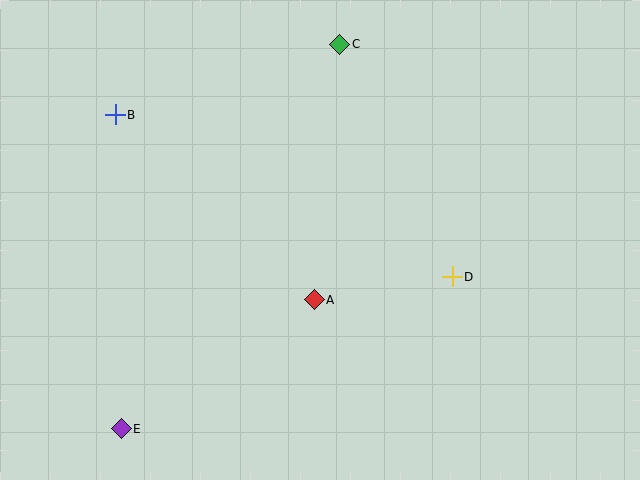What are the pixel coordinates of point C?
Point C is at (340, 44).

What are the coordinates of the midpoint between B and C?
The midpoint between B and C is at (228, 80).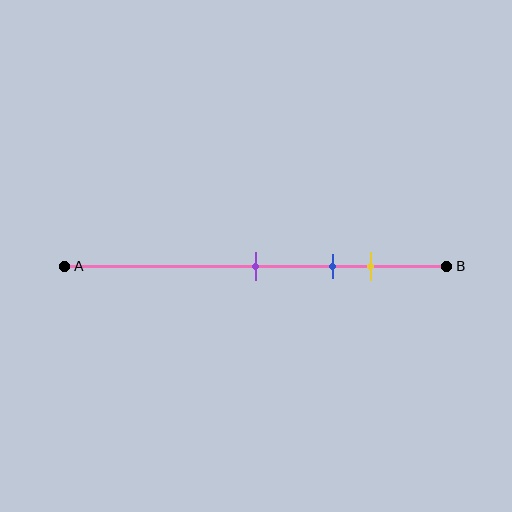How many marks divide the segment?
There are 3 marks dividing the segment.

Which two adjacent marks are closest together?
The blue and yellow marks are the closest adjacent pair.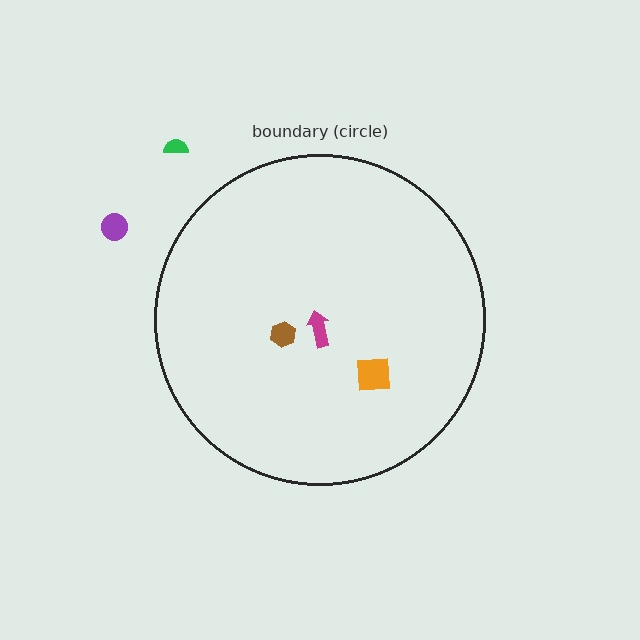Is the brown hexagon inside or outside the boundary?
Inside.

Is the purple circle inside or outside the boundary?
Outside.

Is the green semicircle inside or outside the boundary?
Outside.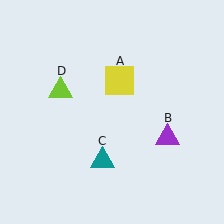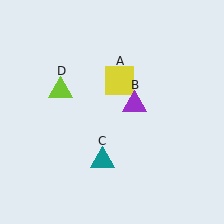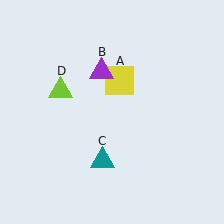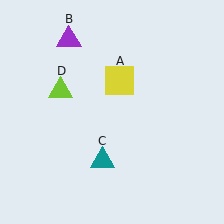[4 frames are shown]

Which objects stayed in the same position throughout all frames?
Yellow square (object A) and teal triangle (object C) and lime triangle (object D) remained stationary.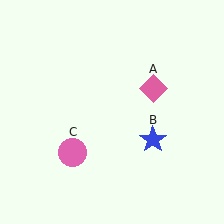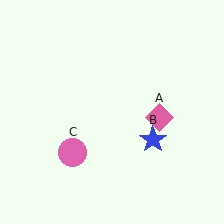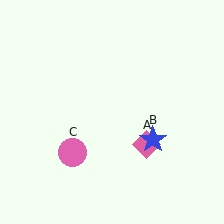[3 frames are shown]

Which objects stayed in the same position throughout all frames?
Blue star (object B) and pink circle (object C) remained stationary.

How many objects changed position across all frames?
1 object changed position: pink diamond (object A).